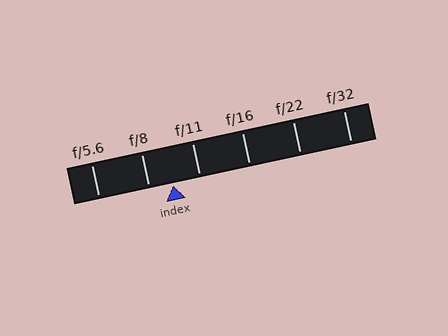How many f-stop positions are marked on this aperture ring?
There are 6 f-stop positions marked.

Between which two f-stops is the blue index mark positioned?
The index mark is between f/8 and f/11.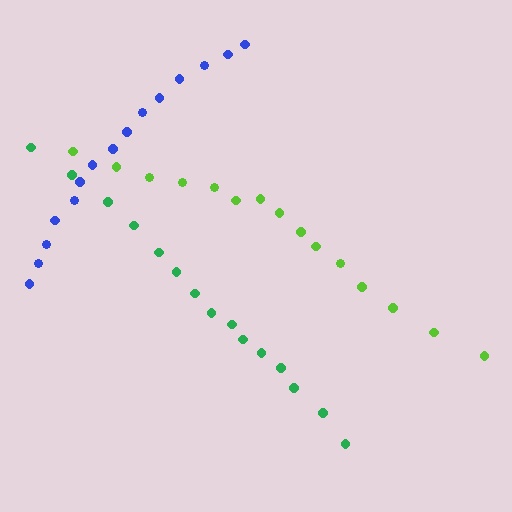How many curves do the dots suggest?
There are 3 distinct paths.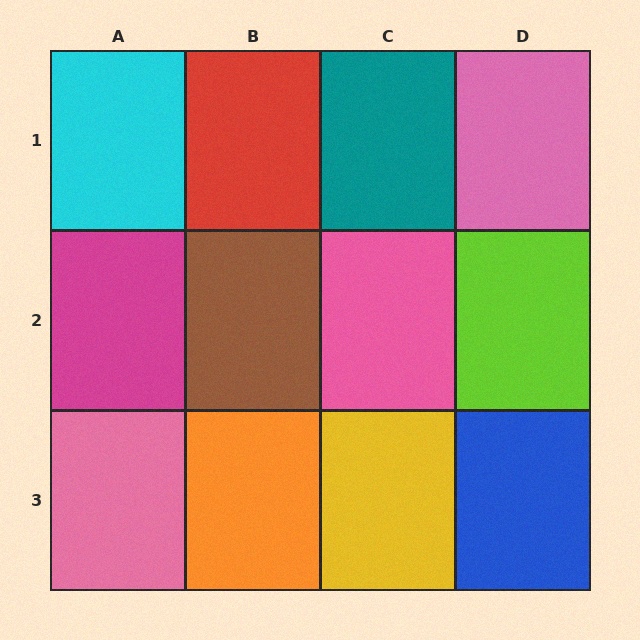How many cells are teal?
1 cell is teal.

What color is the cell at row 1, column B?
Red.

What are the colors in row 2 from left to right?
Magenta, brown, pink, lime.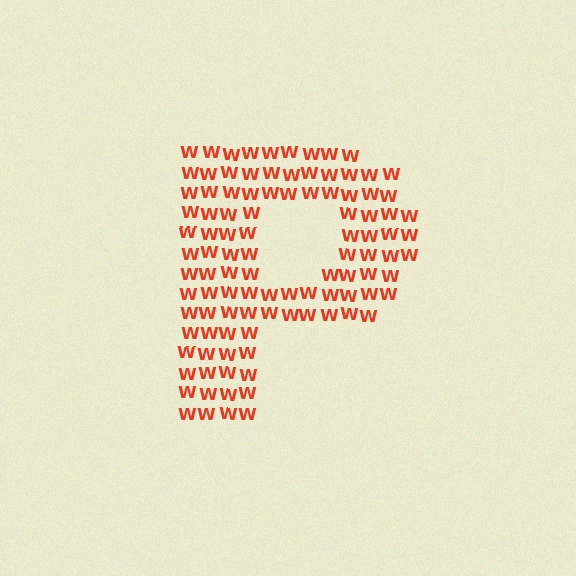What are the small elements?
The small elements are letter W's.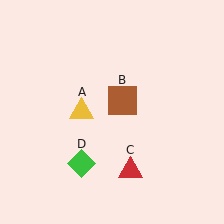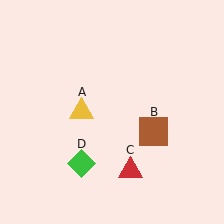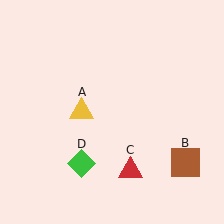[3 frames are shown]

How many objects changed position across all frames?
1 object changed position: brown square (object B).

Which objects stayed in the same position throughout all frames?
Yellow triangle (object A) and red triangle (object C) and green diamond (object D) remained stationary.